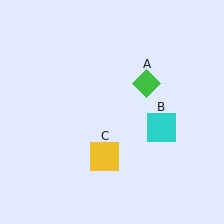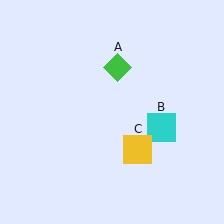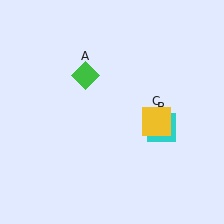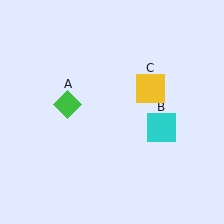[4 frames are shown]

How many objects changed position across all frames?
2 objects changed position: green diamond (object A), yellow square (object C).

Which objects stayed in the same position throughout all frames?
Cyan square (object B) remained stationary.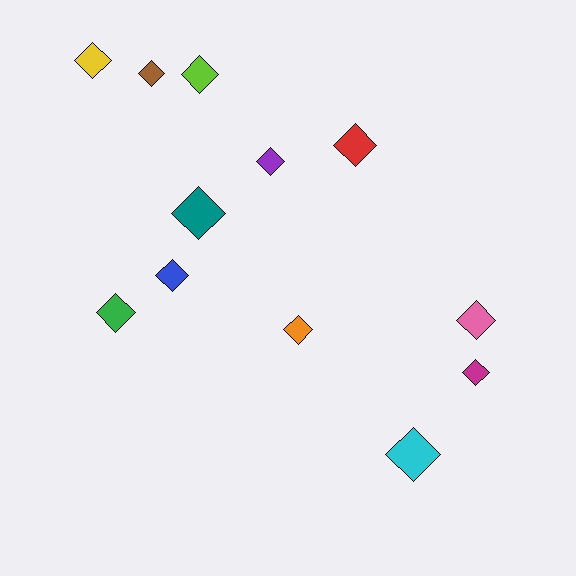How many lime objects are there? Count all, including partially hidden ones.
There is 1 lime object.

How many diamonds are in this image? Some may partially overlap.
There are 12 diamonds.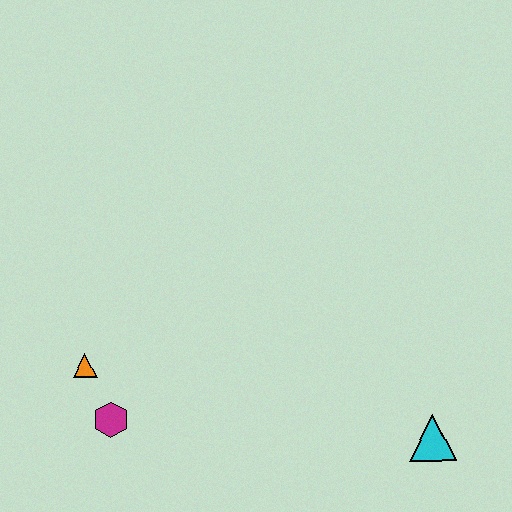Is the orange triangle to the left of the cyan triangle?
Yes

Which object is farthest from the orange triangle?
The cyan triangle is farthest from the orange triangle.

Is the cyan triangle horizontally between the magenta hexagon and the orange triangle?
No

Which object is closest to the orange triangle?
The magenta hexagon is closest to the orange triangle.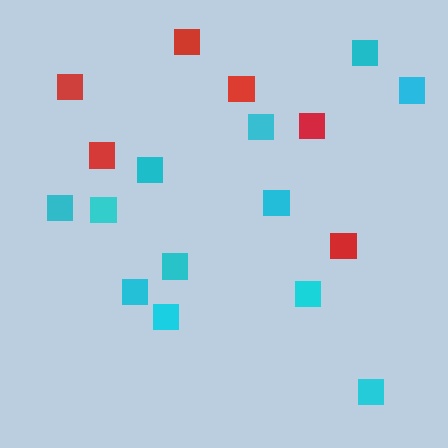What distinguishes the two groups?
There are 2 groups: one group of cyan squares (12) and one group of red squares (6).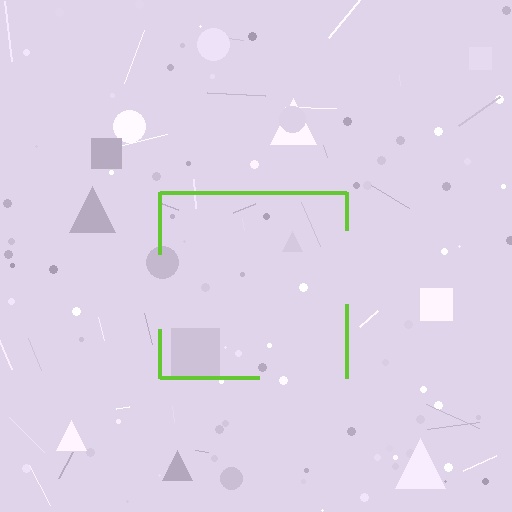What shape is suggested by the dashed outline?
The dashed outline suggests a square.